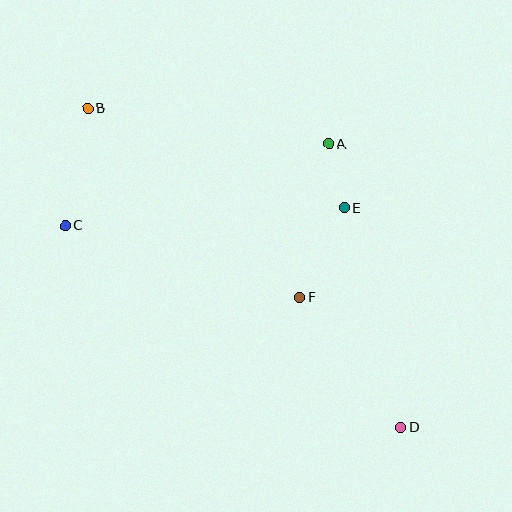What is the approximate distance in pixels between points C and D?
The distance between C and D is approximately 391 pixels.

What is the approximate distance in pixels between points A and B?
The distance between A and B is approximately 244 pixels.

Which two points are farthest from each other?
Points B and D are farthest from each other.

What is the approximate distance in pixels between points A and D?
The distance between A and D is approximately 292 pixels.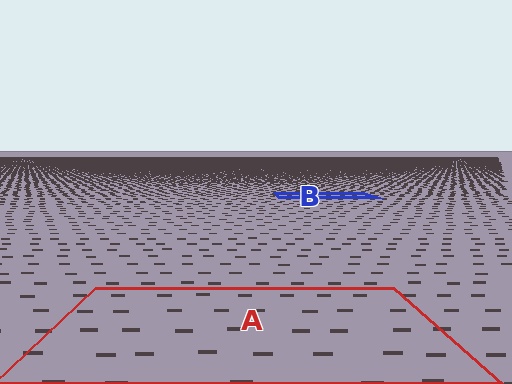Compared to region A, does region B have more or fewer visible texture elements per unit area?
Region B has more texture elements per unit area — they are packed more densely because it is farther away.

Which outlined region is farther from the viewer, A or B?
Region B is farther from the viewer — the texture elements inside it appear smaller and more densely packed.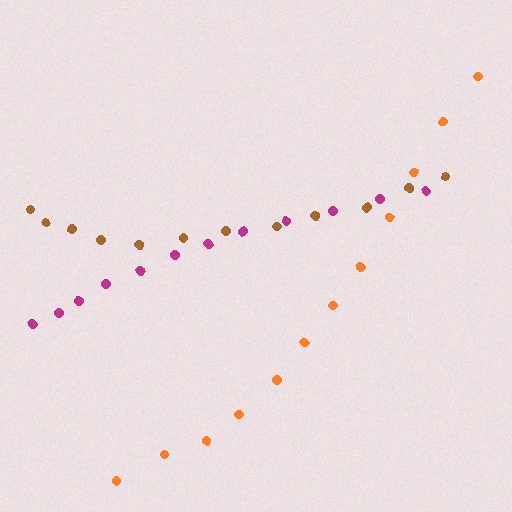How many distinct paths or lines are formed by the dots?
There are 3 distinct paths.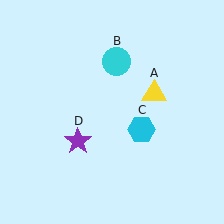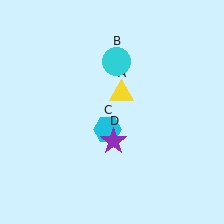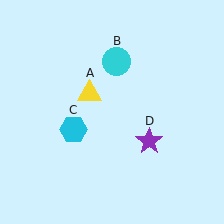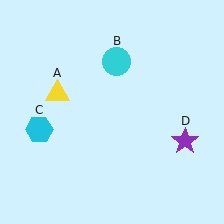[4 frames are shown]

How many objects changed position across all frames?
3 objects changed position: yellow triangle (object A), cyan hexagon (object C), purple star (object D).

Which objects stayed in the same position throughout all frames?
Cyan circle (object B) remained stationary.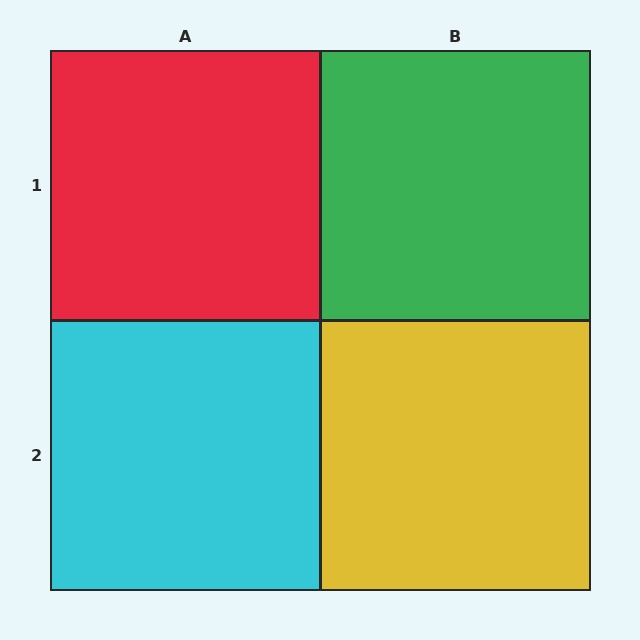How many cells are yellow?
1 cell is yellow.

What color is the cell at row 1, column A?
Red.